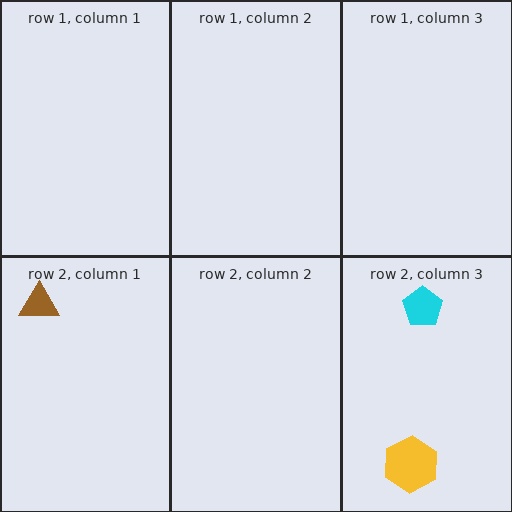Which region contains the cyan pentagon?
The row 2, column 3 region.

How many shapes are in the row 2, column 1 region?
1.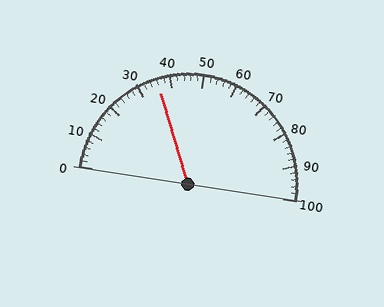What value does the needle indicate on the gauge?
The needle indicates approximately 36.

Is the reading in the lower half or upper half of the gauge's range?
The reading is in the lower half of the range (0 to 100).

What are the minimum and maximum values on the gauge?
The gauge ranges from 0 to 100.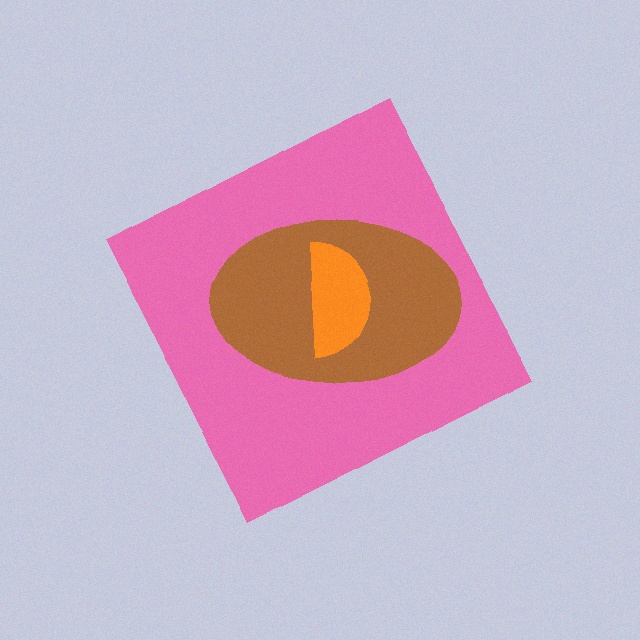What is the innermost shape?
The orange semicircle.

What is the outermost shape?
The pink diamond.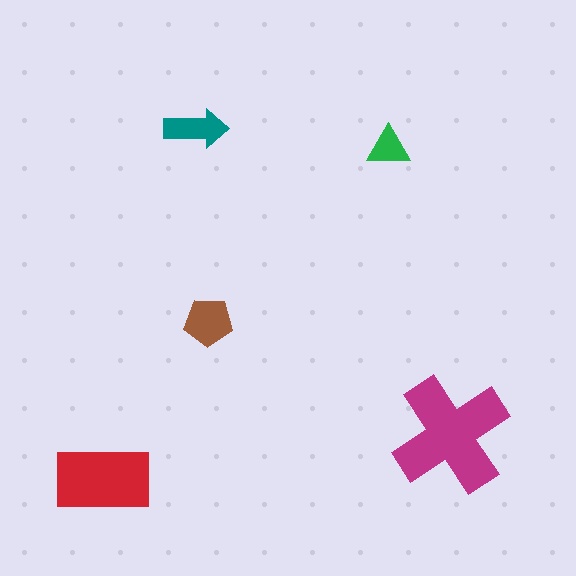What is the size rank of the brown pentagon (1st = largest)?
3rd.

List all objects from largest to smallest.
The magenta cross, the red rectangle, the brown pentagon, the teal arrow, the green triangle.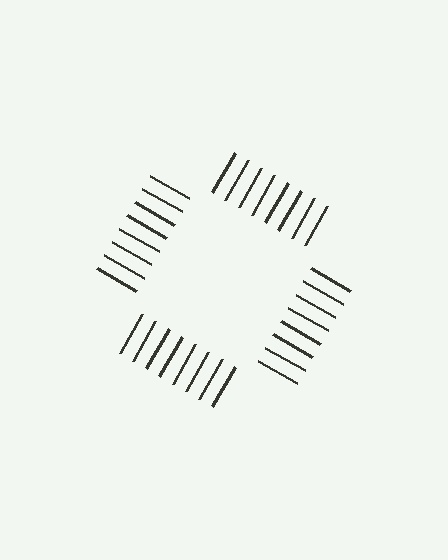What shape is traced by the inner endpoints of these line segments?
An illusory square — the line segments terminate on its edges but no continuous stroke is drawn.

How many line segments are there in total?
32 — 8 along each of the 4 edges.